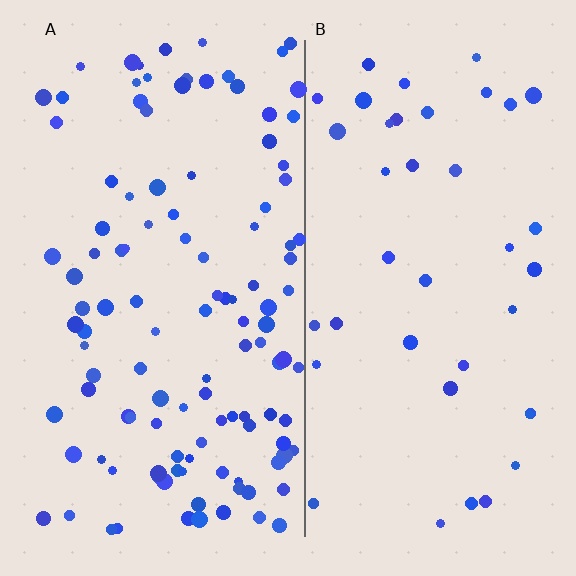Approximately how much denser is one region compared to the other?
Approximately 2.9× — region A over region B.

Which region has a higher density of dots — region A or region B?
A (the left).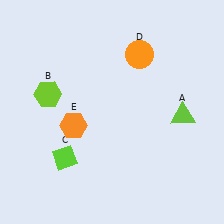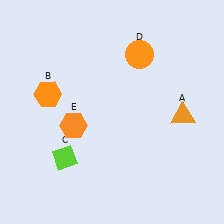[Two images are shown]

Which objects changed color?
A changed from lime to orange. B changed from lime to orange.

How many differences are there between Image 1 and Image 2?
There are 2 differences between the two images.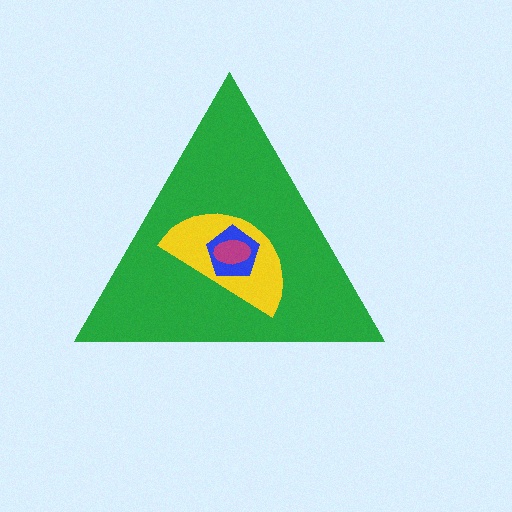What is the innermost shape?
The magenta ellipse.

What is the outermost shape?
The green triangle.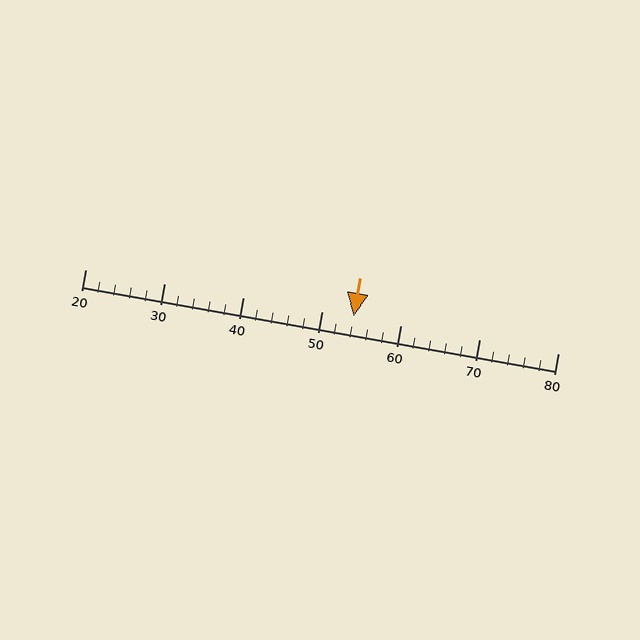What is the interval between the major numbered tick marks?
The major tick marks are spaced 10 units apart.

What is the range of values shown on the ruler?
The ruler shows values from 20 to 80.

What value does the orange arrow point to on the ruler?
The orange arrow points to approximately 54.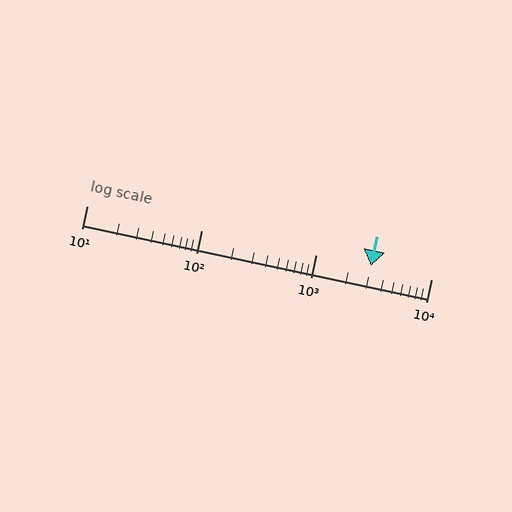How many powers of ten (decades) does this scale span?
The scale spans 3 decades, from 10 to 10000.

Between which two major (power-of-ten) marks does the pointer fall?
The pointer is between 1000 and 10000.